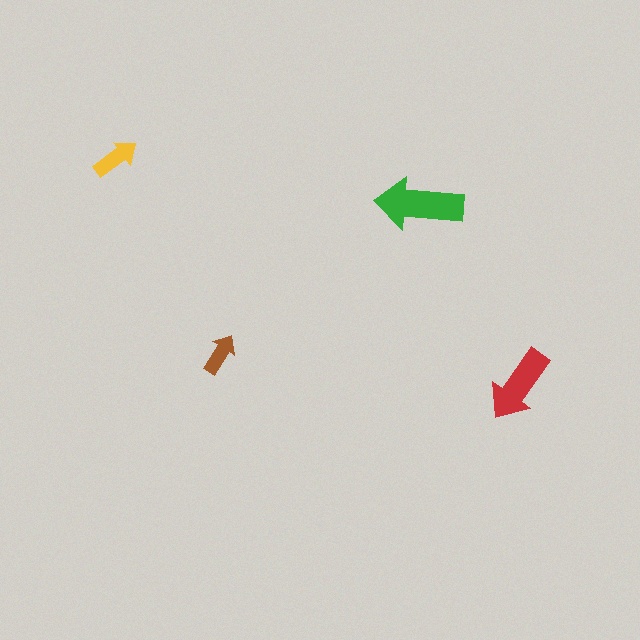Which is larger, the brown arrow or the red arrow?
The red one.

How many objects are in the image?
There are 4 objects in the image.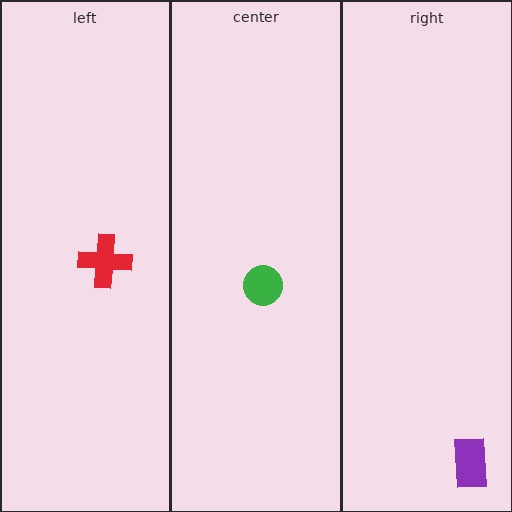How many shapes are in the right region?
1.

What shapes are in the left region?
The red cross.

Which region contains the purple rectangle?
The right region.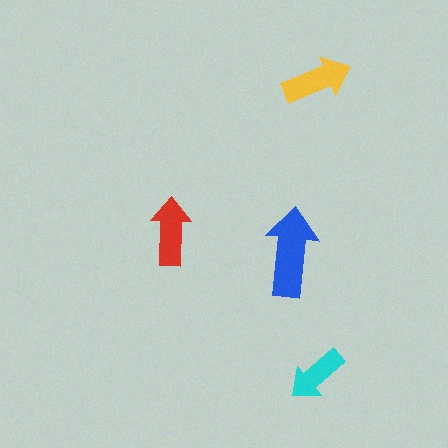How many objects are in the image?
There are 4 objects in the image.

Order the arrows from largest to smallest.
the blue one, the yellow one, the red one, the cyan one.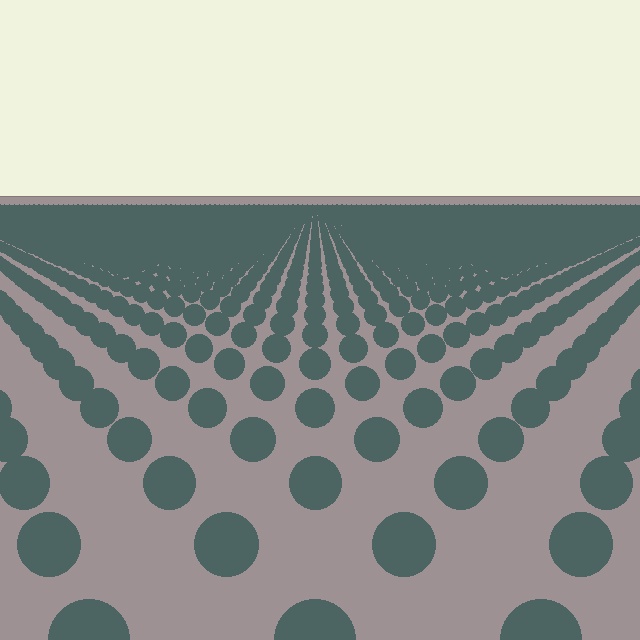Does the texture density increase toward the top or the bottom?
Density increases toward the top.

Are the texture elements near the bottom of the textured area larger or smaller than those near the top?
Larger. Near the bottom, elements are closer to the viewer and appear at a bigger on-screen size.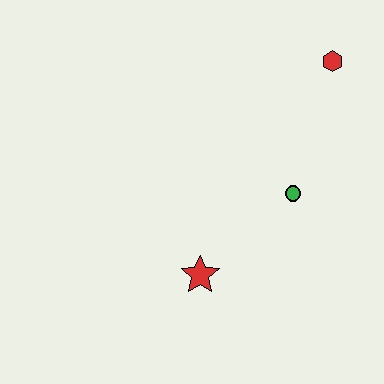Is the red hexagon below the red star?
No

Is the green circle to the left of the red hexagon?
Yes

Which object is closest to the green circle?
The red star is closest to the green circle.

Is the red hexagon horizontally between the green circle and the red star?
No